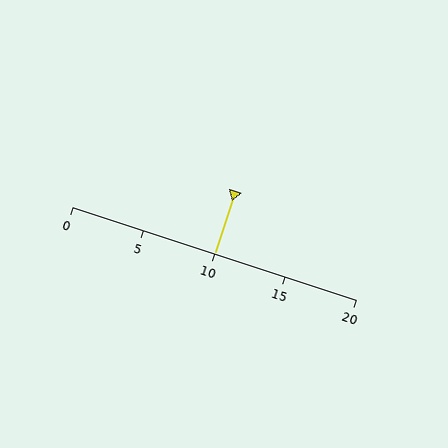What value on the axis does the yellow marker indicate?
The marker indicates approximately 10.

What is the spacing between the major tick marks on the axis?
The major ticks are spaced 5 apart.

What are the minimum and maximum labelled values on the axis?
The axis runs from 0 to 20.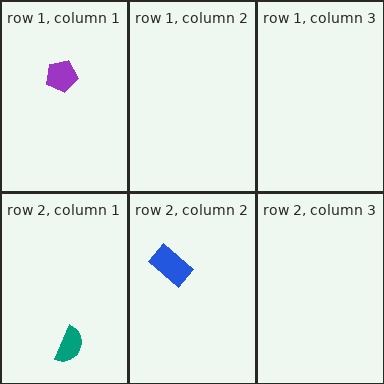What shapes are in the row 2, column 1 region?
The teal semicircle.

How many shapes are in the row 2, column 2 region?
1.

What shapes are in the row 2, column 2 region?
The blue rectangle.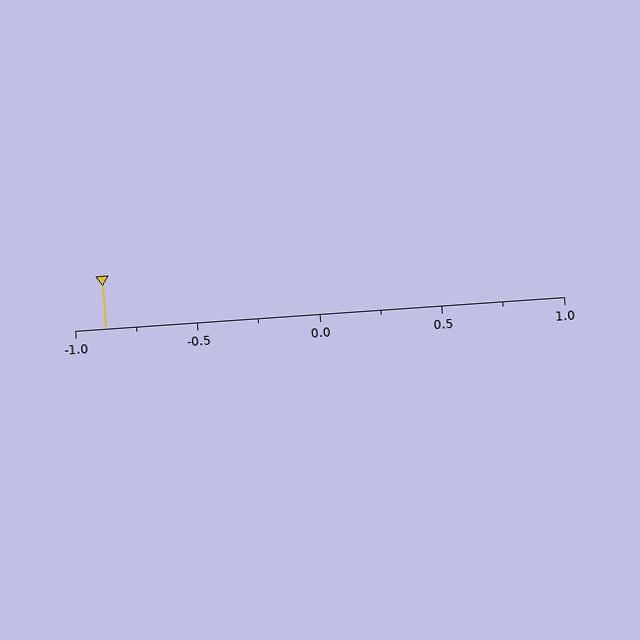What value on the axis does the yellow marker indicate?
The marker indicates approximately -0.88.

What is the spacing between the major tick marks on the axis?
The major ticks are spaced 0.5 apart.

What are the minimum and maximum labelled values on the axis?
The axis runs from -1.0 to 1.0.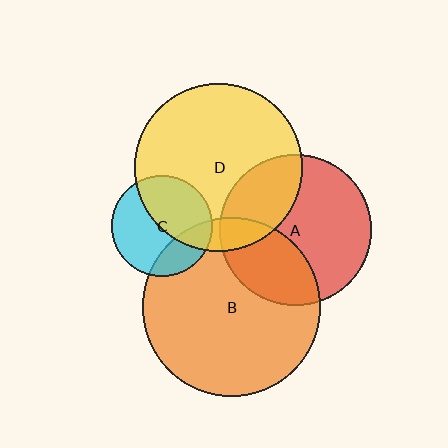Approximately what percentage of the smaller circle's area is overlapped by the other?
Approximately 35%.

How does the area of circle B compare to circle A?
Approximately 1.4 times.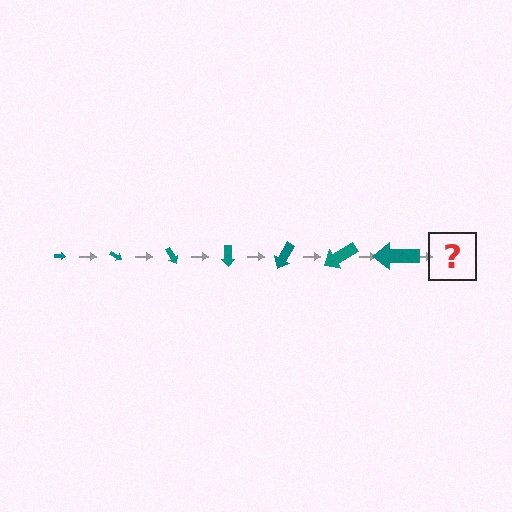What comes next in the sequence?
The next element should be an arrow, larger than the previous one and rotated 210 degrees from the start.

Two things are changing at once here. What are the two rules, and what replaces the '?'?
The two rules are that the arrow grows larger each step and it rotates 30 degrees each step. The '?' should be an arrow, larger than the previous one and rotated 210 degrees from the start.